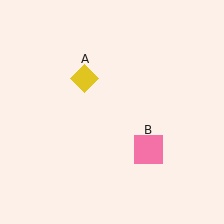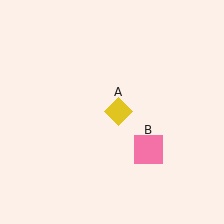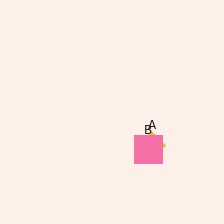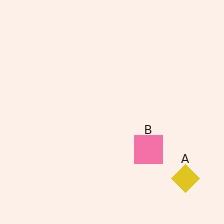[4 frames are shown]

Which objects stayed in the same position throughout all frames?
Pink square (object B) remained stationary.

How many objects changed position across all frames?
1 object changed position: yellow diamond (object A).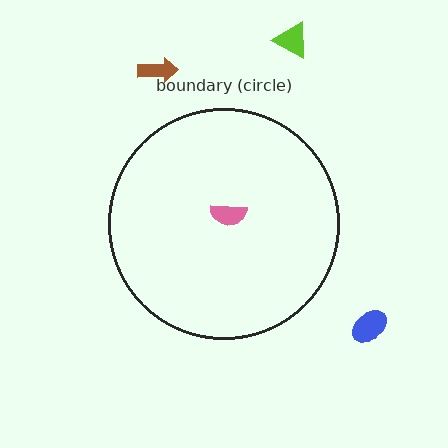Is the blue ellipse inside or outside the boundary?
Outside.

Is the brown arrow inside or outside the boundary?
Outside.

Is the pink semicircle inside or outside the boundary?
Inside.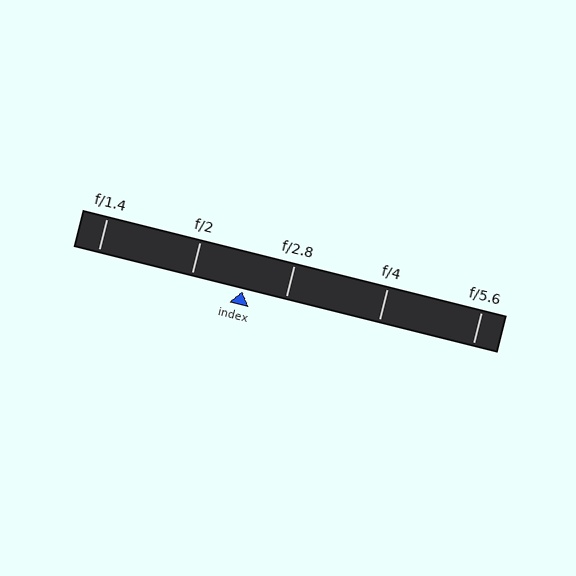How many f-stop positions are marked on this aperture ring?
There are 5 f-stop positions marked.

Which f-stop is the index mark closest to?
The index mark is closest to f/2.8.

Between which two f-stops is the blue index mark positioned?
The index mark is between f/2 and f/2.8.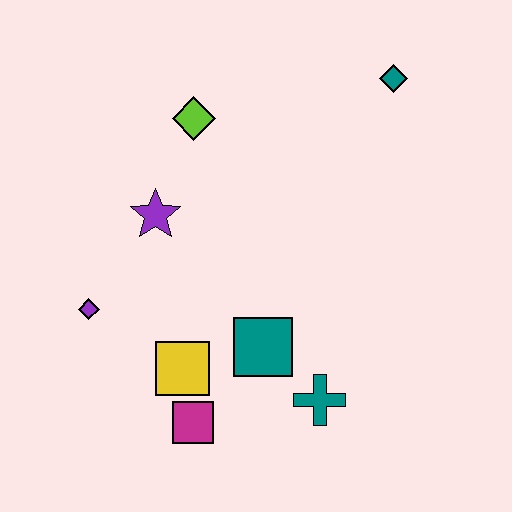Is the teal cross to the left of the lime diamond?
No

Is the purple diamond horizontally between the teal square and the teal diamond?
No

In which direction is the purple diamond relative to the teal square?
The purple diamond is to the left of the teal square.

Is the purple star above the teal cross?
Yes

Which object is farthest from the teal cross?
The teal diamond is farthest from the teal cross.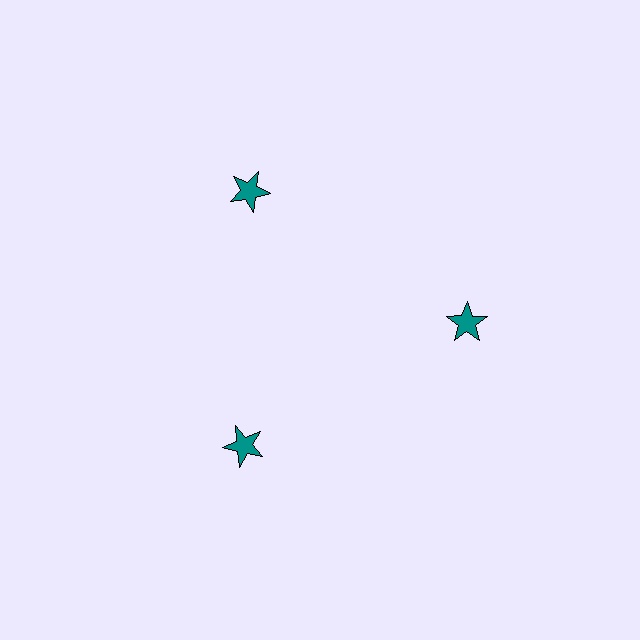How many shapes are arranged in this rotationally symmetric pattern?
There are 3 shapes, arranged in 3 groups of 1.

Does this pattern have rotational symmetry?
Yes, this pattern has 3-fold rotational symmetry. It looks the same after rotating 120 degrees around the center.